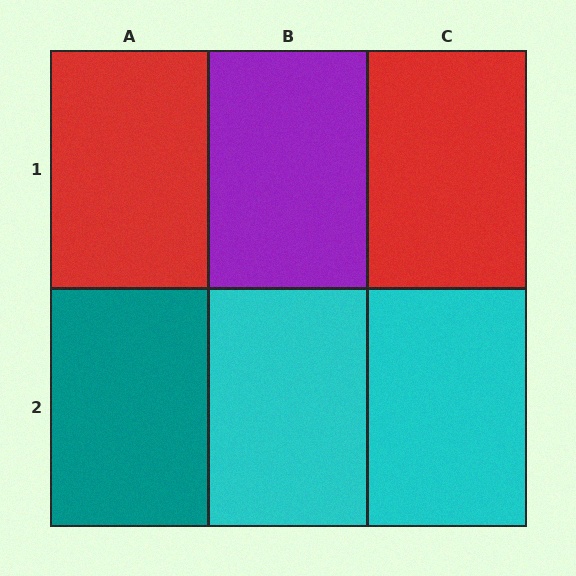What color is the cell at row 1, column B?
Purple.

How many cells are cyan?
2 cells are cyan.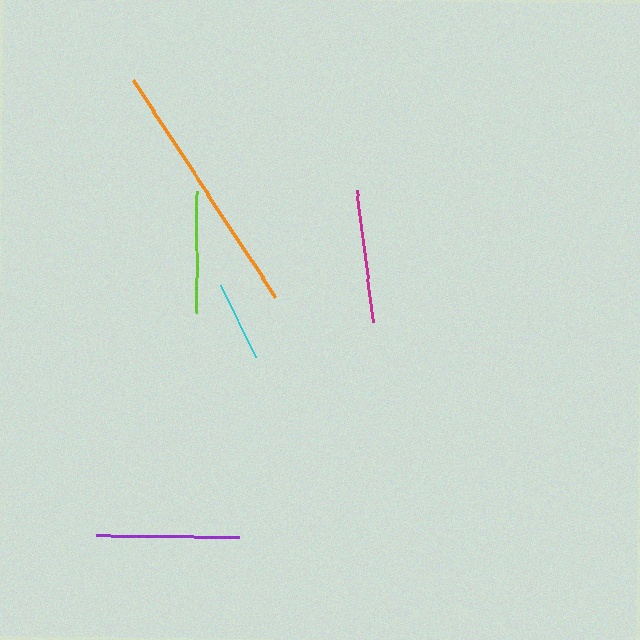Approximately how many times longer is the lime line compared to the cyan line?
The lime line is approximately 1.5 times the length of the cyan line.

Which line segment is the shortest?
The cyan line is the shortest at approximately 80 pixels.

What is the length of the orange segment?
The orange segment is approximately 260 pixels long.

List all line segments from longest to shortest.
From longest to shortest: orange, purple, magenta, lime, cyan.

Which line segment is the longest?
The orange line is the longest at approximately 260 pixels.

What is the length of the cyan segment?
The cyan segment is approximately 80 pixels long.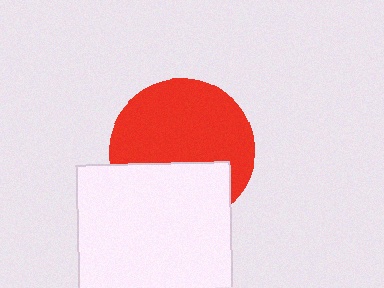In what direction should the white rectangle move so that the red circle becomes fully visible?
The white rectangle should move down. That is the shortest direction to clear the overlap and leave the red circle fully visible.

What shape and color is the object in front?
The object in front is a white rectangle.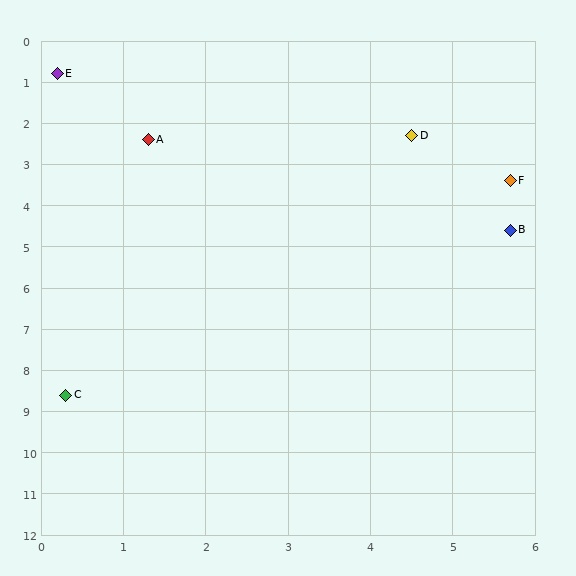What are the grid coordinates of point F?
Point F is at approximately (5.7, 3.4).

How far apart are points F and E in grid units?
Points F and E are about 6.1 grid units apart.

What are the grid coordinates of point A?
Point A is at approximately (1.3, 2.4).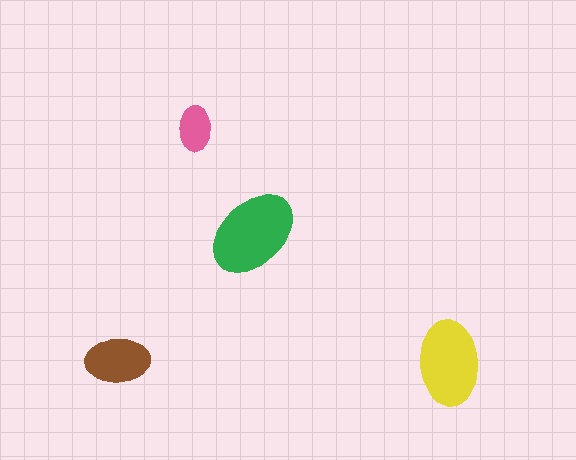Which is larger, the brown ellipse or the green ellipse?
The green one.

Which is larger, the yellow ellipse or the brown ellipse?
The yellow one.